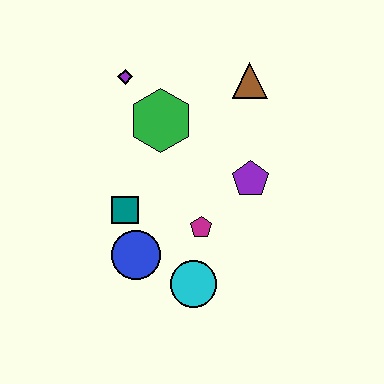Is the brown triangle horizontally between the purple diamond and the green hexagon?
No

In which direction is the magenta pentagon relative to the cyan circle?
The magenta pentagon is above the cyan circle.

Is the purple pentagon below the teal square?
No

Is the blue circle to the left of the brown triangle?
Yes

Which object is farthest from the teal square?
The brown triangle is farthest from the teal square.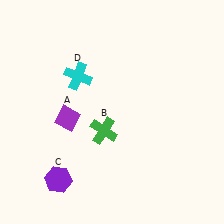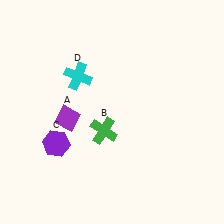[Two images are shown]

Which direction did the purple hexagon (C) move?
The purple hexagon (C) moved up.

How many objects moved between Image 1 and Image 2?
1 object moved between the two images.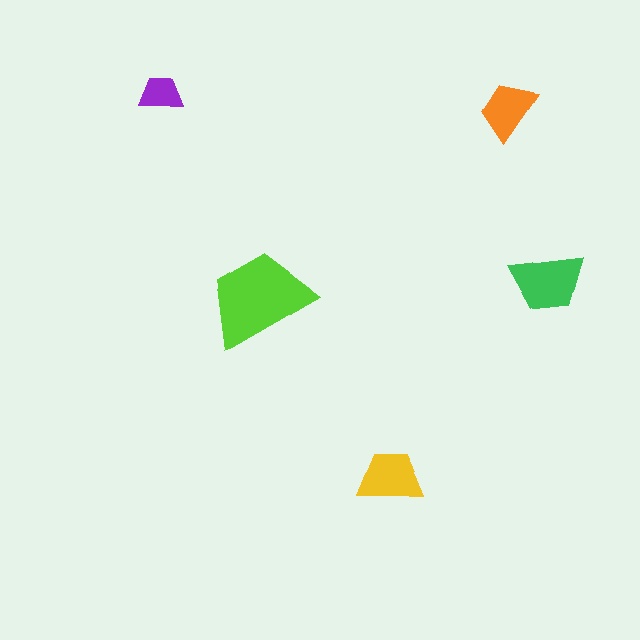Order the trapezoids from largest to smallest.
the lime one, the green one, the yellow one, the orange one, the purple one.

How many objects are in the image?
There are 5 objects in the image.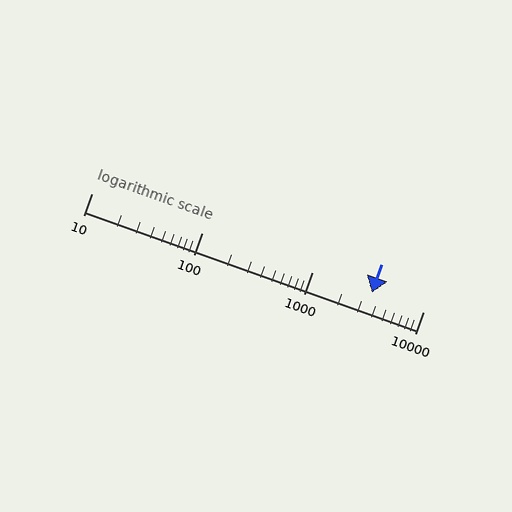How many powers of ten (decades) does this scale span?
The scale spans 3 decades, from 10 to 10000.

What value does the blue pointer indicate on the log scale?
The pointer indicates approximately 3400.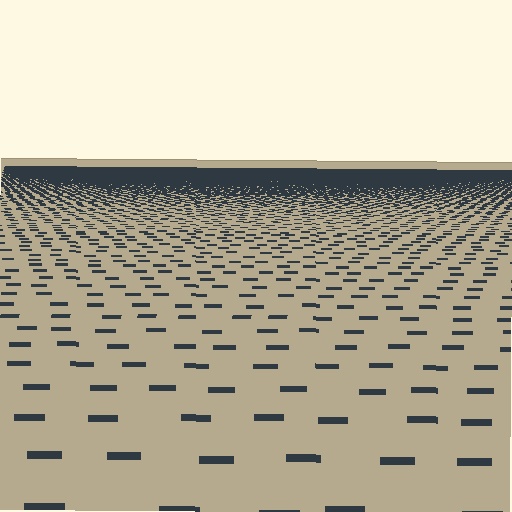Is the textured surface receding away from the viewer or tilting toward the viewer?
The surface is receding away from the viewer. Texture elements get smaller and denser toward the top.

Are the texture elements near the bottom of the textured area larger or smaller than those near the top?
Larger. Near the bottom, elements are closer to the viewer and appear at a bigger on-screen size.